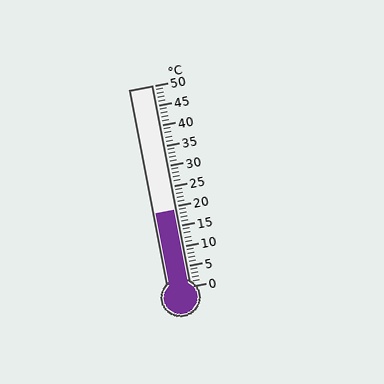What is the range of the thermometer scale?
The thermometer scale ranges from 0°C to 50°C.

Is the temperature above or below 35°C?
The temperature is below 35°C.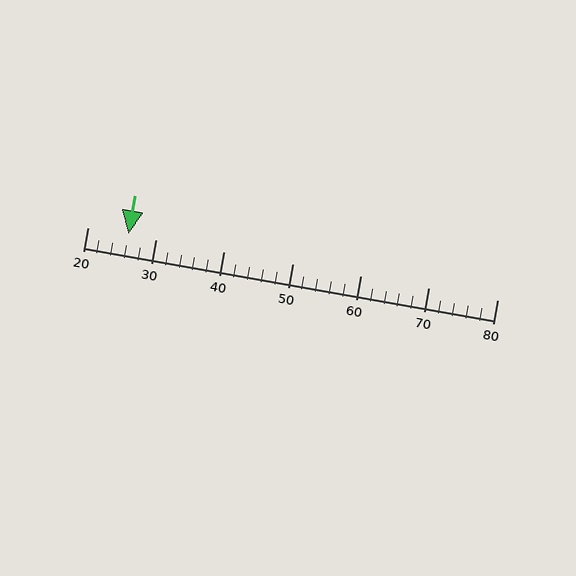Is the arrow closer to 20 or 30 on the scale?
The arrow is closer to 30.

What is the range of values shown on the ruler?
The ruler shows values from 20 to 80.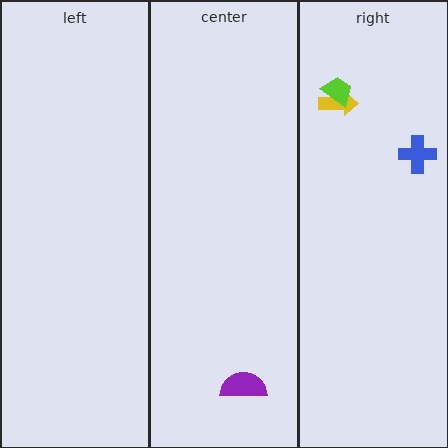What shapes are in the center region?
The purple semicircle.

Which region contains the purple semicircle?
The center region.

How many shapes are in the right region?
3.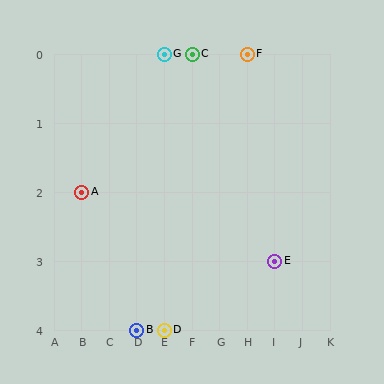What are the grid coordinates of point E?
Point E is at grid coordinates (I, 3).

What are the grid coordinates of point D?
Point D is at grid coordinates (E, 4).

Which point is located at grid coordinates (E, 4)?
Point D is at (E, 4).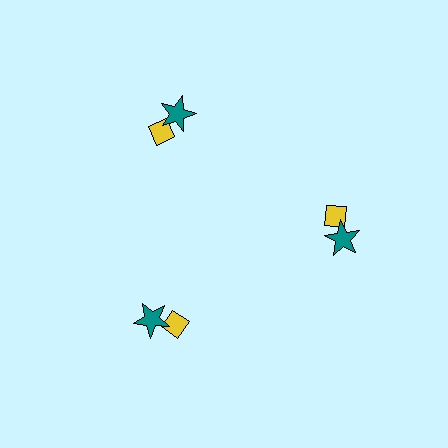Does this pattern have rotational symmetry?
Yes, this pattern has 3-fold rotational symmetry. It looks the same after rotating 120 degrees around the center.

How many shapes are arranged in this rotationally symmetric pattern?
There are 6 shapes, arranged in 3 groups of 2.